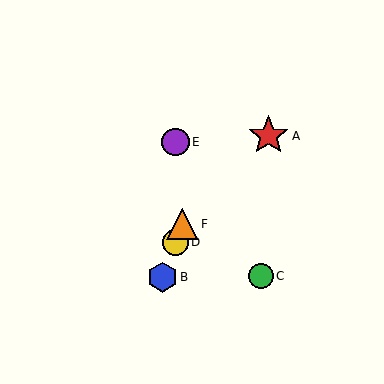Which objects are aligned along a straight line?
Objects B, D, F are aligned along a straight line.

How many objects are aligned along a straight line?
3 objects (B, D, F) are aligned along a straight line.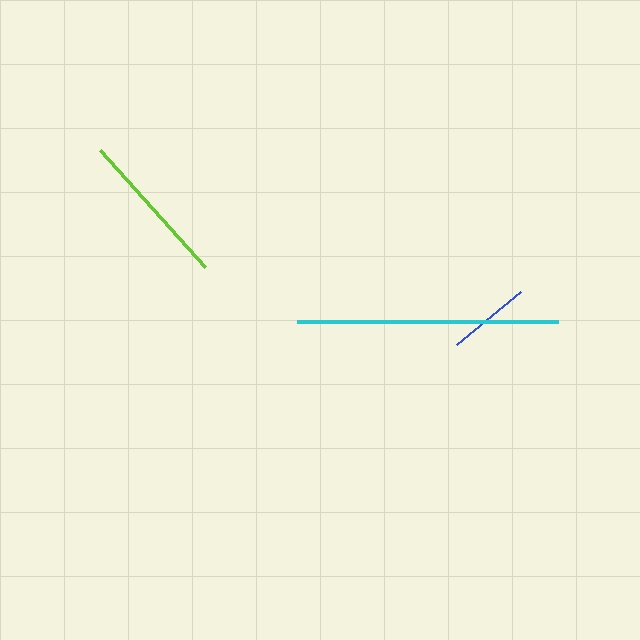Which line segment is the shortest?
The blue line is the shortest at approximately 83 pixels.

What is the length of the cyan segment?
The cyan segment is approximately 261 pixels long.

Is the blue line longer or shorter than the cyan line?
The cyan line is longer than the blue line.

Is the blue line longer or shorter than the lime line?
The lime line is longer than the blue line.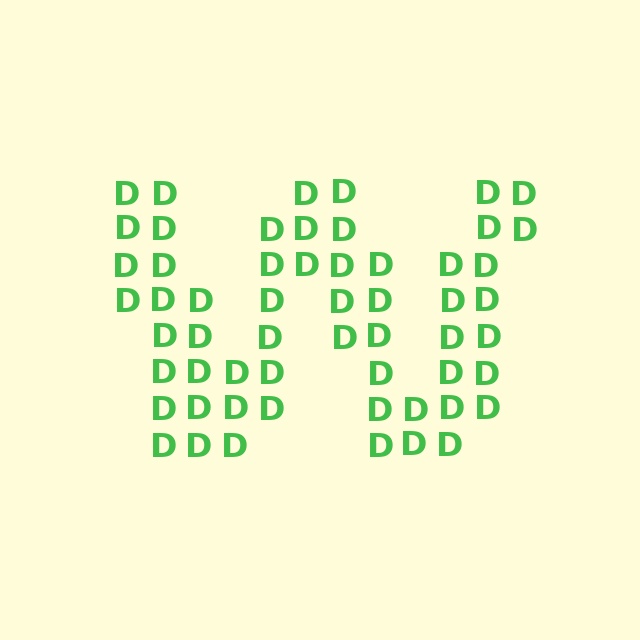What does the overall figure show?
The overall figure shows the letter W.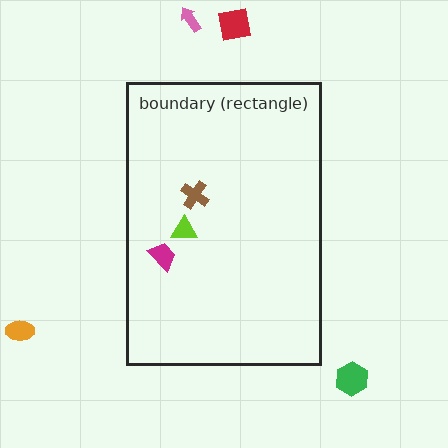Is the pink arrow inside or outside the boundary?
Outside.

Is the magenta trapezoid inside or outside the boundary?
Inside.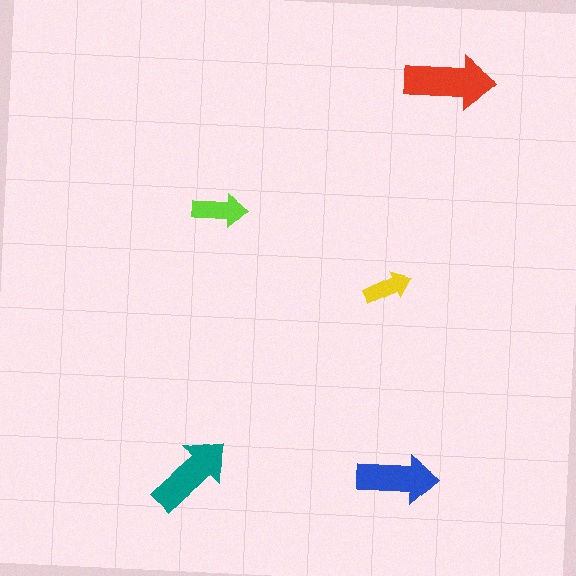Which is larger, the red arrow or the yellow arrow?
The red one.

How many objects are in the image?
There are 5 objects in the image.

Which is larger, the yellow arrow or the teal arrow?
The teal one.